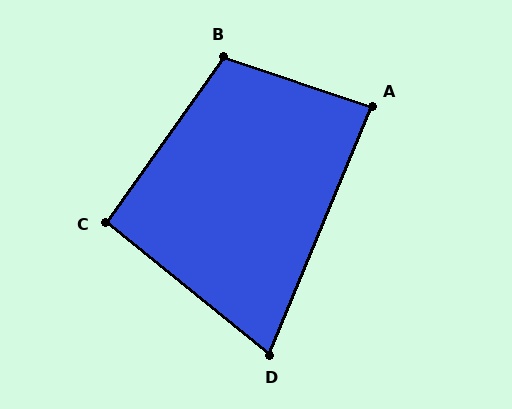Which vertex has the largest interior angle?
B, at approximately 107 degrees.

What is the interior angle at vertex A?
Approximately 86 degrees (approximately right).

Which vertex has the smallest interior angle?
D, at approximately 73 degrees.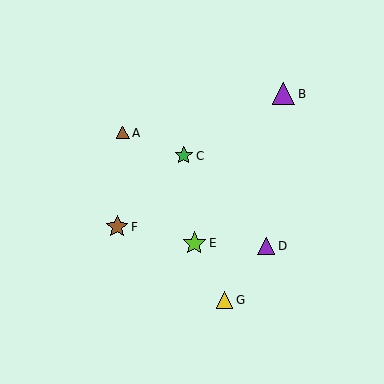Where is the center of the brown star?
The center of the brown star is at (117, 227).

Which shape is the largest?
The lime star (labeled E) is the largest.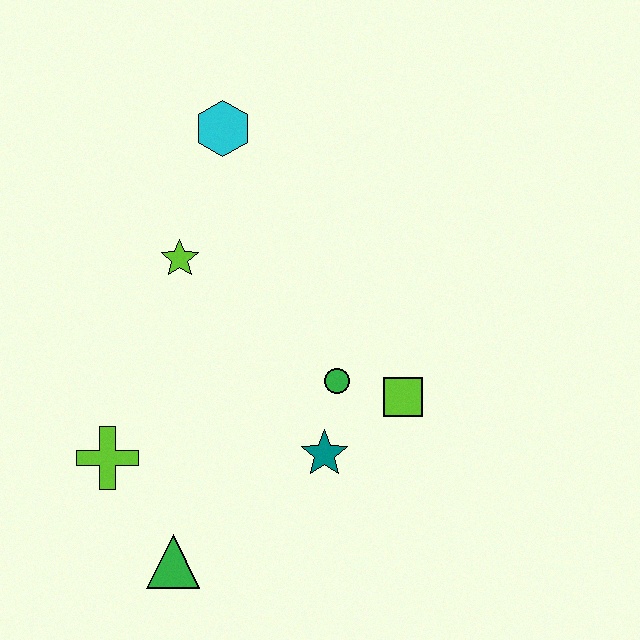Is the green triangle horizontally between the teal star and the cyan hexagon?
No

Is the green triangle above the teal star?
No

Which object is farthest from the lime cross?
The cyan hexagon is farthest from the lime cross.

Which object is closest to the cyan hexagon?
The lime star is closest to the cyan hexagon.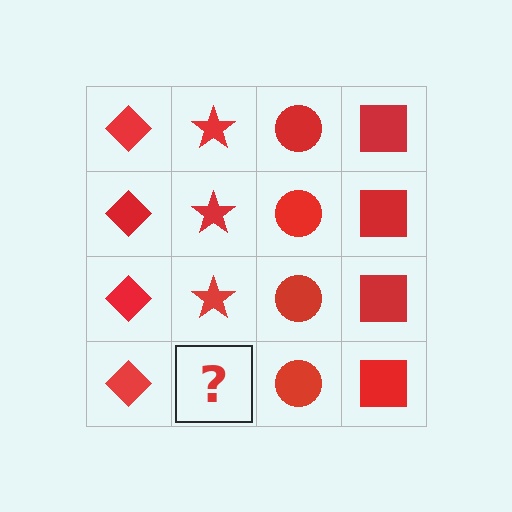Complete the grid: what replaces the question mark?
The question mark should be replaced with a red star.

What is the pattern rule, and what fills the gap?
The rule is that each column has a consistent shape. The gap should be filled with a red star.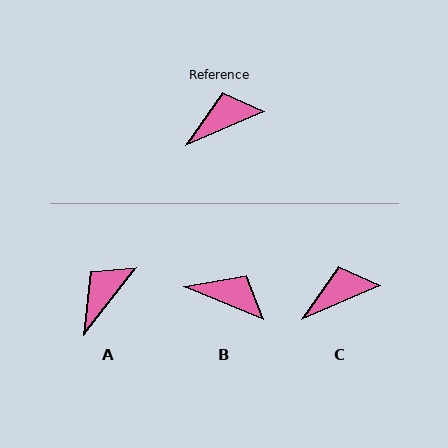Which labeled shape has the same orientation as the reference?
C.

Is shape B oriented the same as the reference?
No, it is off by about 45 degrees.